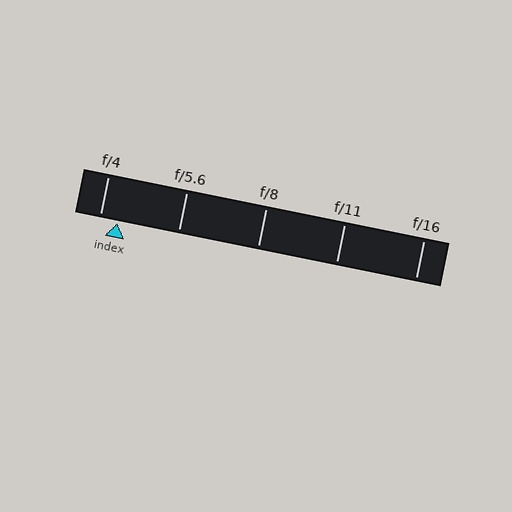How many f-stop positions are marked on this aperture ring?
There are 5 f-stop positions marked.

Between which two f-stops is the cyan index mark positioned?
The index mark is between f/4 and f/5.6.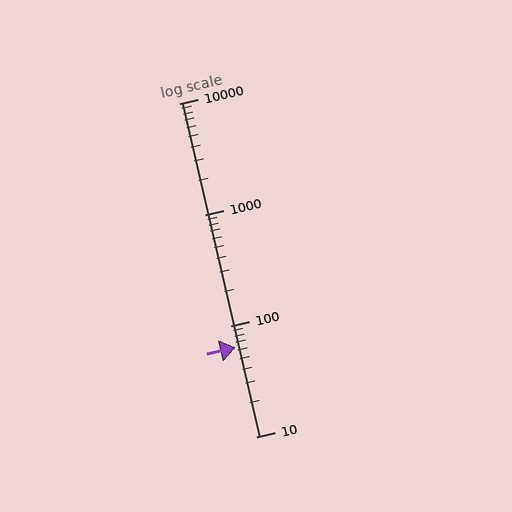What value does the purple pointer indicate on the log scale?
The pointer indicates approximately 63.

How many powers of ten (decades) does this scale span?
The scale spans 3 decades, from 10 to 10000.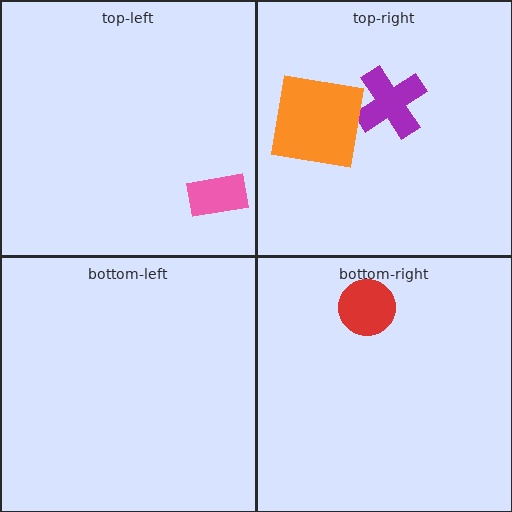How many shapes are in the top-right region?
3.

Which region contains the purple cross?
The top-right region.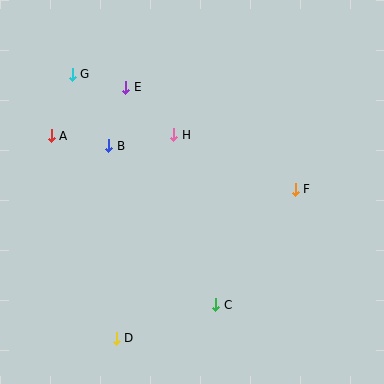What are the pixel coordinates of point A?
Point A is at (51, 136).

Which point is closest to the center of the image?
Point H at (174, 135) is closest to the center.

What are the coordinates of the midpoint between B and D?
The midpoint between B and D is at (113, 242).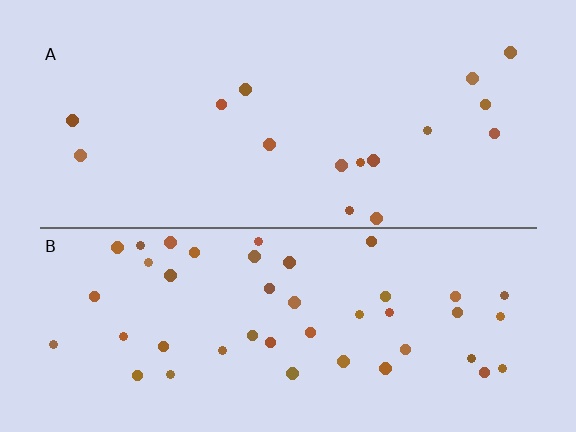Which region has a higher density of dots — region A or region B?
B (the bottom).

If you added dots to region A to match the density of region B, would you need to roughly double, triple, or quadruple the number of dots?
Approximately triple.